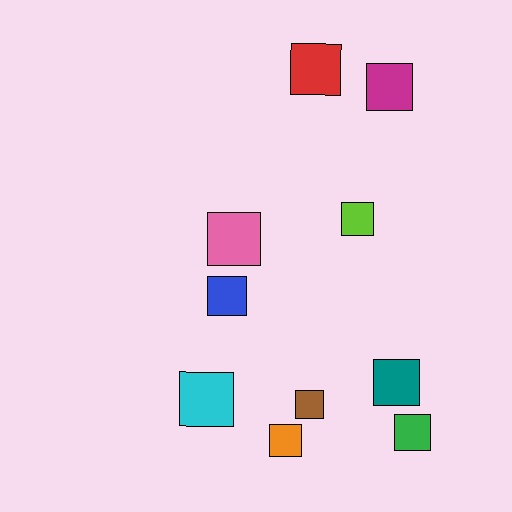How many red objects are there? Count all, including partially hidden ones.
There is 1 red object.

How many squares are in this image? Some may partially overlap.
There are 10 squares.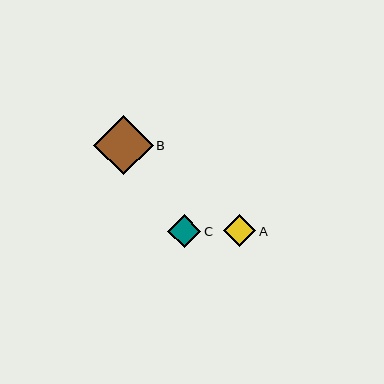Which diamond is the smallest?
Diamond A is the smallest with a size of approximately 33 pixels.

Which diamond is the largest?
Diamond B is the largest with a size of approximately 60 pixels.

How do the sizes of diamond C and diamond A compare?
Diamond C and diamond A are approximately the same size.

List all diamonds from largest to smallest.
From largest to smallest: B, C, A.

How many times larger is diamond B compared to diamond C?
Diamond B is approximately 1.8 times the size of diamond C.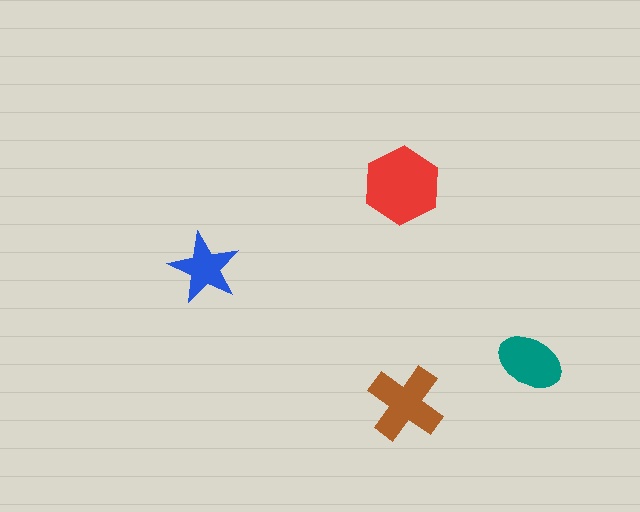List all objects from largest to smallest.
The red hexagon, the brown cross, the teal ellipse, the blue star.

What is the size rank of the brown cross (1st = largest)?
2nd.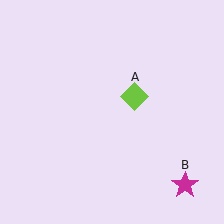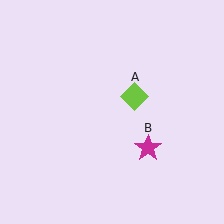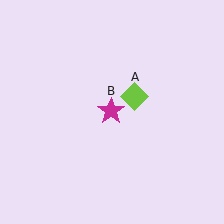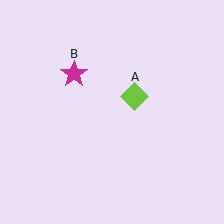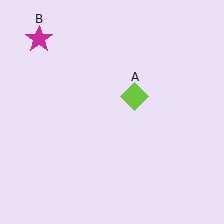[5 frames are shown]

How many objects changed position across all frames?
1 object changed position: magenta star (object B).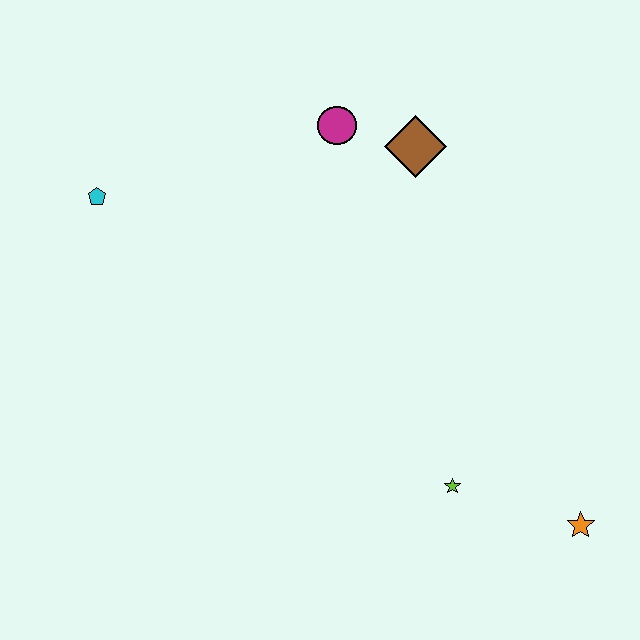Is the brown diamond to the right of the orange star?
No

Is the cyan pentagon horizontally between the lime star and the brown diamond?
No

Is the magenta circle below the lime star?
No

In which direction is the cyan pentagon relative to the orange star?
The cyan pentagon is to the left of the orange star.